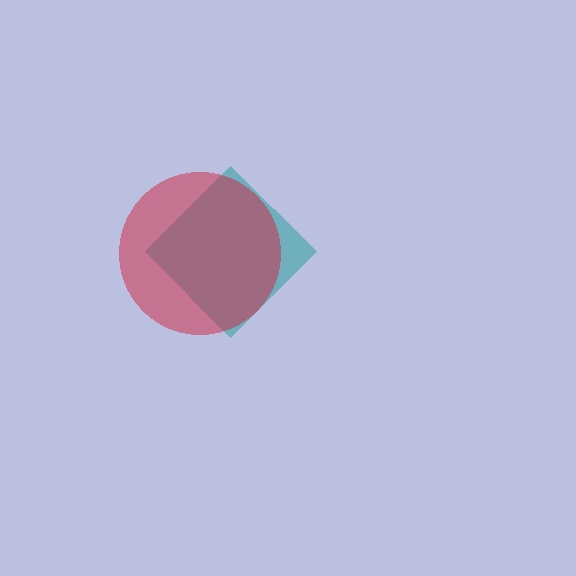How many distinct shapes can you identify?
There are 2 distinct shapes: a teal diamond, a red circle.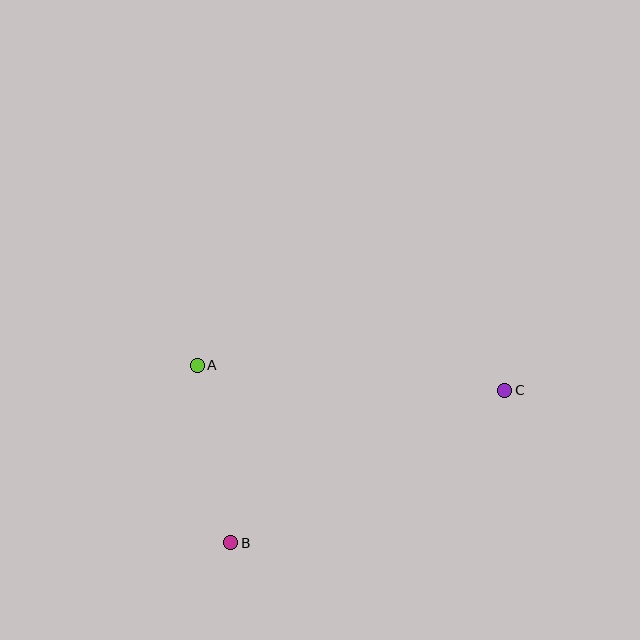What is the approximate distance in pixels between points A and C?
The distance between A and C is approximately 309 pixels.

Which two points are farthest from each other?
Points B and C are farthest from each other.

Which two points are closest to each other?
Points A and B are closest to each other.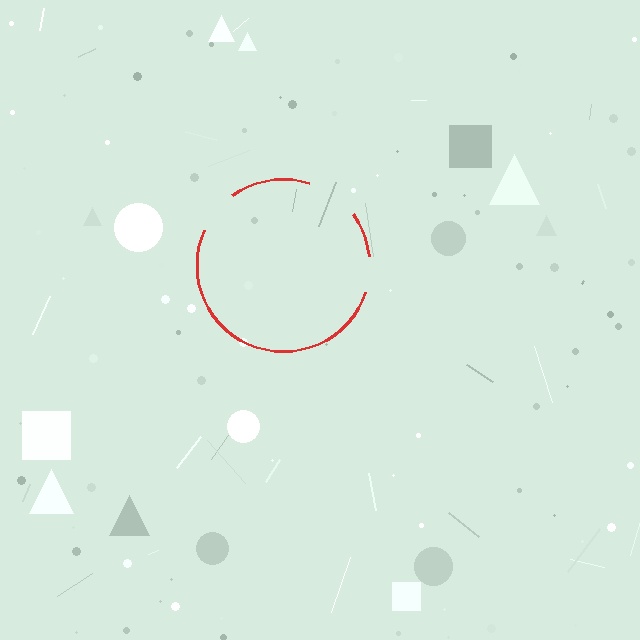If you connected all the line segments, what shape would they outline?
They would outline a circle.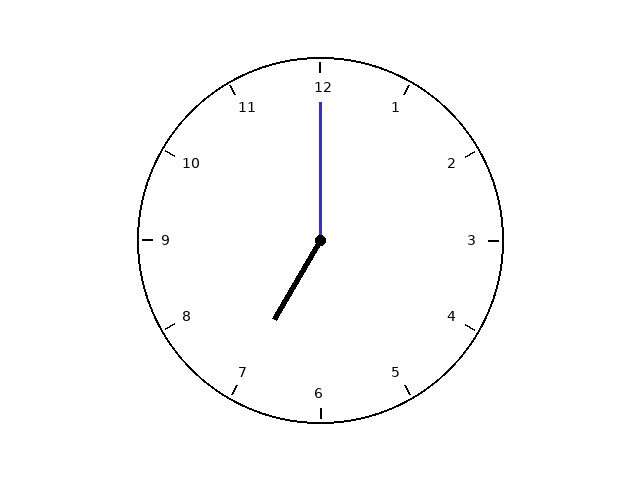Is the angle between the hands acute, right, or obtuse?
It is obtuse.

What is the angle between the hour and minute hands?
Approximately 150 degrees.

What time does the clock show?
7:00.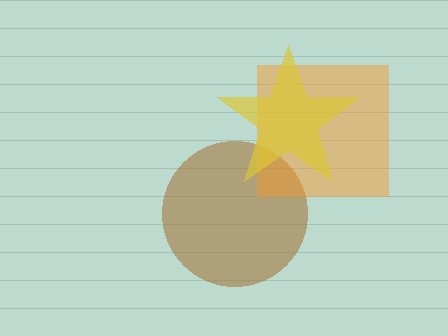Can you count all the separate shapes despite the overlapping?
Yes, there are 3 separate shapes.